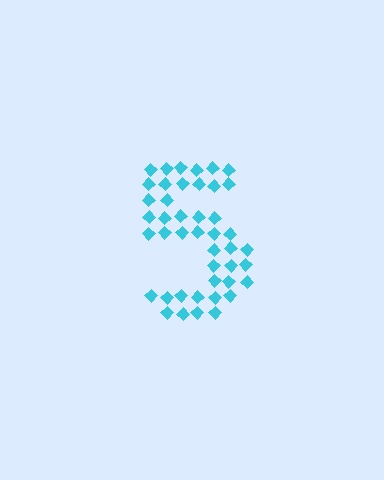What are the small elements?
The small elements are diamonds.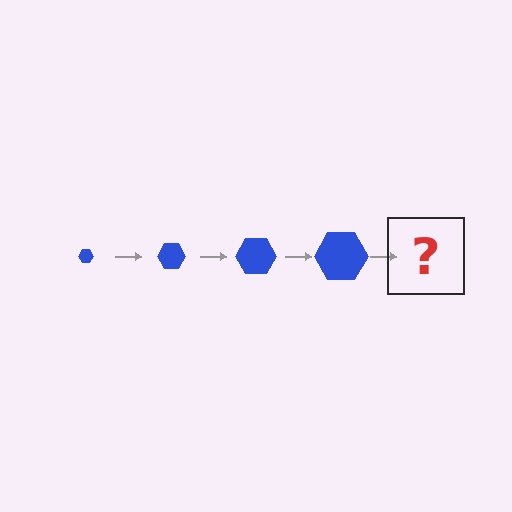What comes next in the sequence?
The next element should be a blue hexagon, larger than the previous one.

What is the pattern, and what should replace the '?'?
The pattern is that the hexagon gets progressively larger each step. The '?' should be a blue hexagon, larger than the previous one.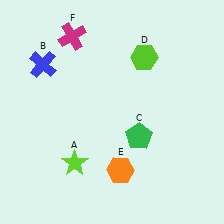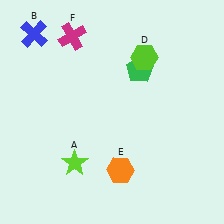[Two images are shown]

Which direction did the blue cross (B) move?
The blue cross (B) moved up.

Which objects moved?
The objects that moved are: the blue cross (B), the green pentagon (C).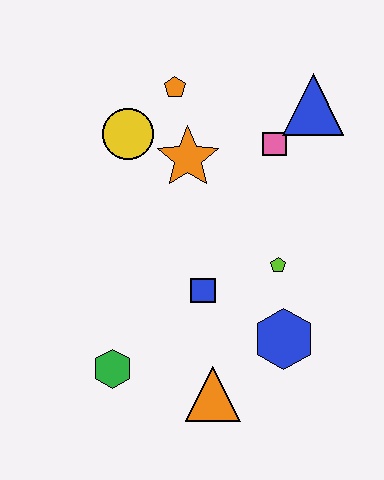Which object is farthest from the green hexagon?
The blue triangle is farthest from the green hexagon.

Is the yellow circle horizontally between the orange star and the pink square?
No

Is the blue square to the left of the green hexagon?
No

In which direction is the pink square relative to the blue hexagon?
The pink square is above the blue hexagon.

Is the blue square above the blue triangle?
No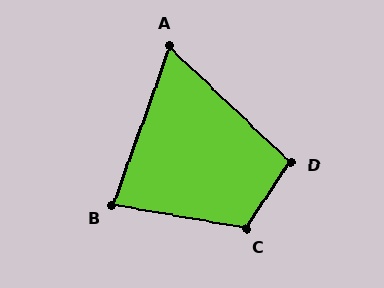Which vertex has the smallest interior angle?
A, at approximately 66 degrees.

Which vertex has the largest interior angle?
C, at approximately 114 degrees.